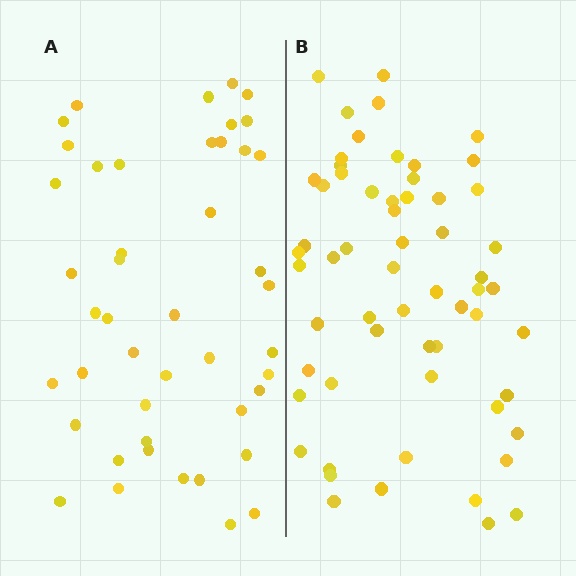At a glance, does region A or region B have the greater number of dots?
Region B (the right region) has more dots.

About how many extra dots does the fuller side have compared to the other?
Region B has approximately 15 more dots than region A.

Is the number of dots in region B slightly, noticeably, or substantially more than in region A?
Region B has noticeably more, but not dramatically so. The ratio is roughly 1.3 to 1.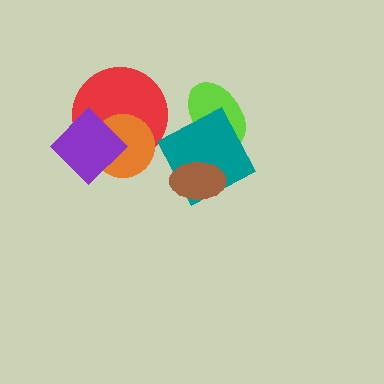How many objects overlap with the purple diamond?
2 objects overlap with the purple diamond.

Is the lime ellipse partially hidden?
Yes, it is partially covered by another shape.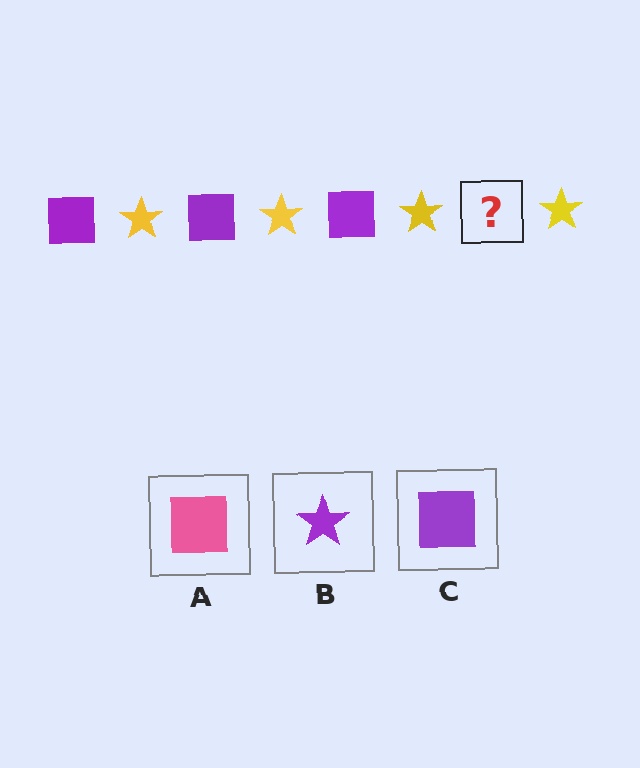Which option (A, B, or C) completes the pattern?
C.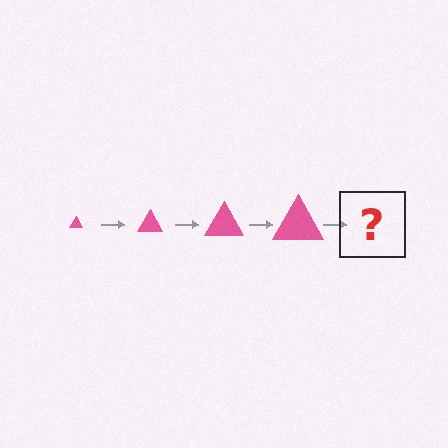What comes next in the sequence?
The next element should be a pink triangle, larger than the previous one.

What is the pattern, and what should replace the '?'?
The pattern is that the triangle gets progressively larger each step. The '?' should be a pink triangle, larger than the previous one.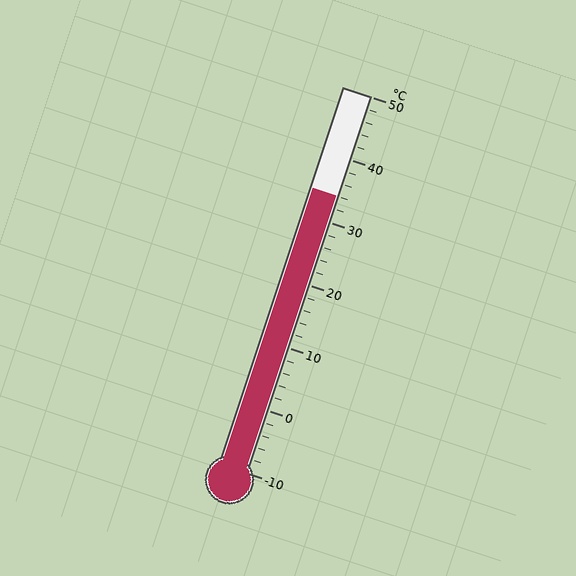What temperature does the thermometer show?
The thermometer shows approximately 34°C.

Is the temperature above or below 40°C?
The temperature is below 40°C.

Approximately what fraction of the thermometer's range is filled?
The thermometer is filled to approximately 75% of its range.